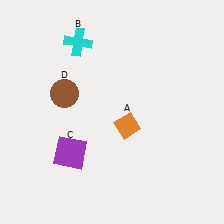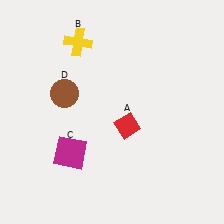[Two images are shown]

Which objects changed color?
A changed from orange to red. B changed from cyan to yellow. C changed from purple to magenta.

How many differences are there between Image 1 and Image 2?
There are 3 differences between the two images.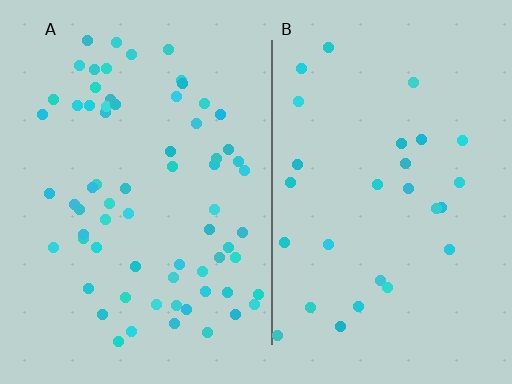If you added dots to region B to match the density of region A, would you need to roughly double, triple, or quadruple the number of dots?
Approximately double.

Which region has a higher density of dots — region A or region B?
A (the left).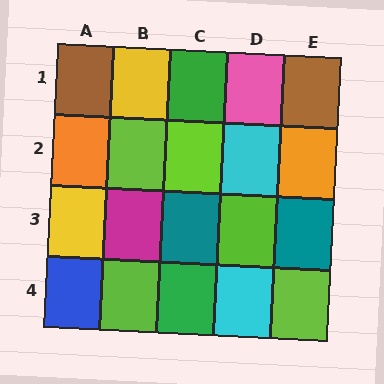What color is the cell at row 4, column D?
Cyan.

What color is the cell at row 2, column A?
Orange.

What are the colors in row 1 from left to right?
Brown, yellow, green, pink, brown.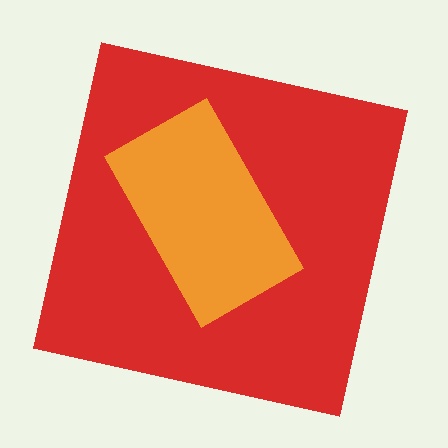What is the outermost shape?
The red square.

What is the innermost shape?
The orange rectangle.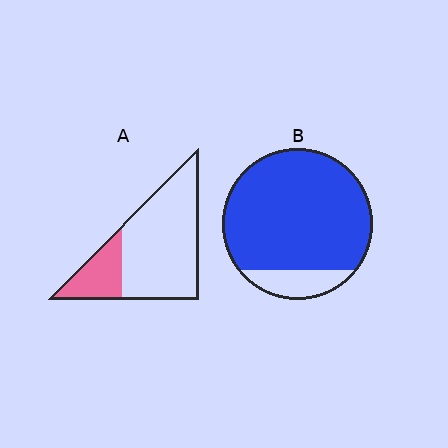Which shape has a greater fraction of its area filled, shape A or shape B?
Shape B.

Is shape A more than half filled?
No.